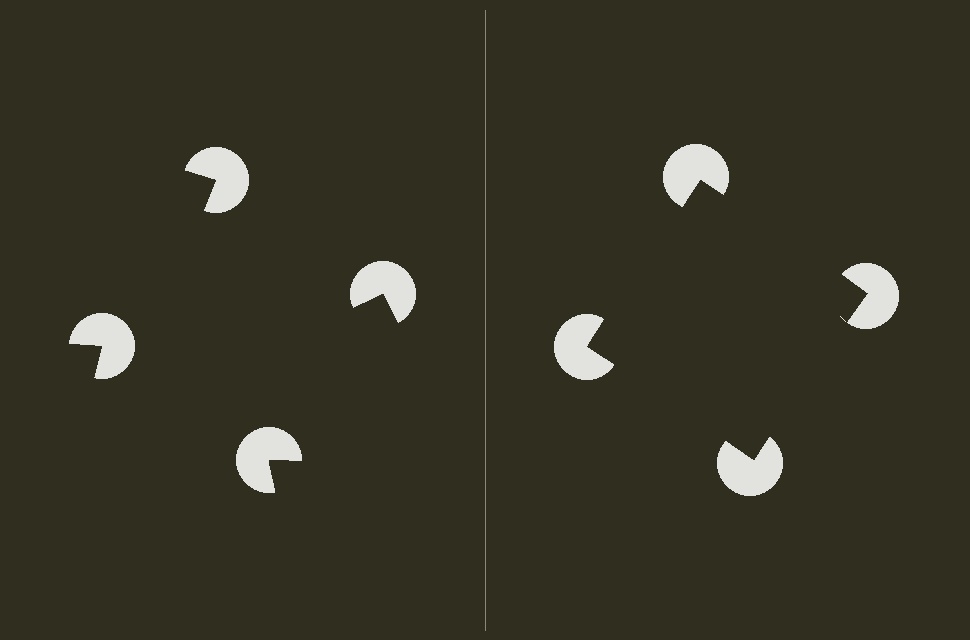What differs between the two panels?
The pac-man discs are positioned identically on both sides; only the wedge orientations differ. On the right they align to a square; on the left they are misaligned.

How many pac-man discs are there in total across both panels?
8 — 4 on each side.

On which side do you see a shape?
An illusory square appears on the right side. On the left side the wedge cuts are rotated, so no coherent shape forms.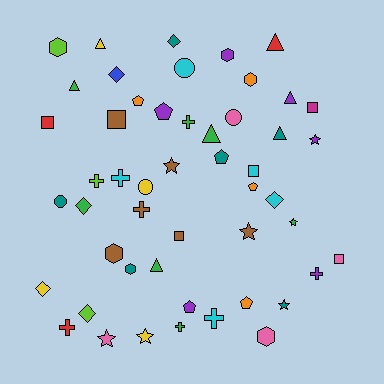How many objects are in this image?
There are 50 objects.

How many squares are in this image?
There are 6 squares.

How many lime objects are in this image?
There are 3 lime objects.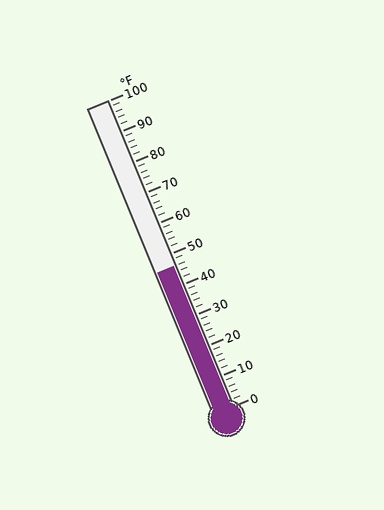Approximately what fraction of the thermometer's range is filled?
The thermometer is filled to approximately 45% of its range.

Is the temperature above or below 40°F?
The temperature is above 40°F.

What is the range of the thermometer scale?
The thermometer scale ranges from 0°F to 100°F.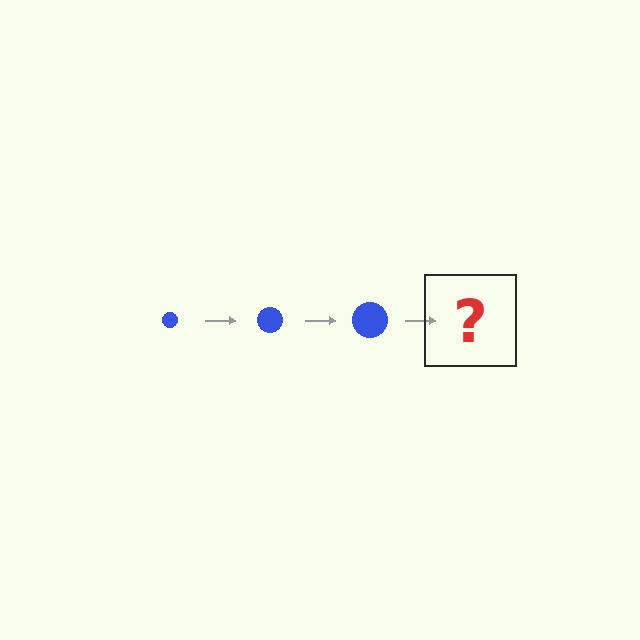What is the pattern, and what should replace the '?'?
The pattern is that the circle gets progressively larger each step. The '?' should be a blue circle, larger than the previous one.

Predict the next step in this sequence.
The next step is a blue circle, larger than the previous one.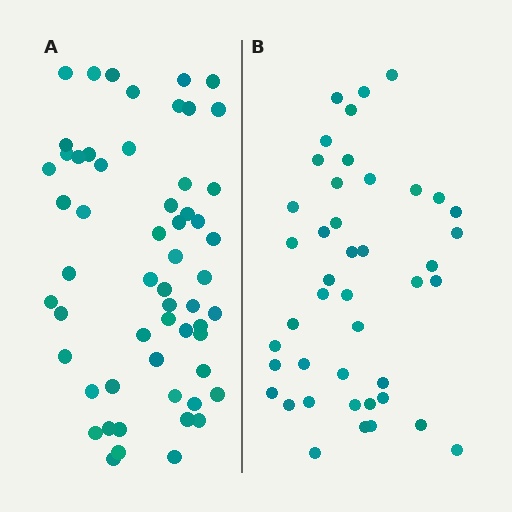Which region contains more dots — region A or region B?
Region A (the left region) has more dots.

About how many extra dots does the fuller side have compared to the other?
Region A has approximately 15 more dots than region B.